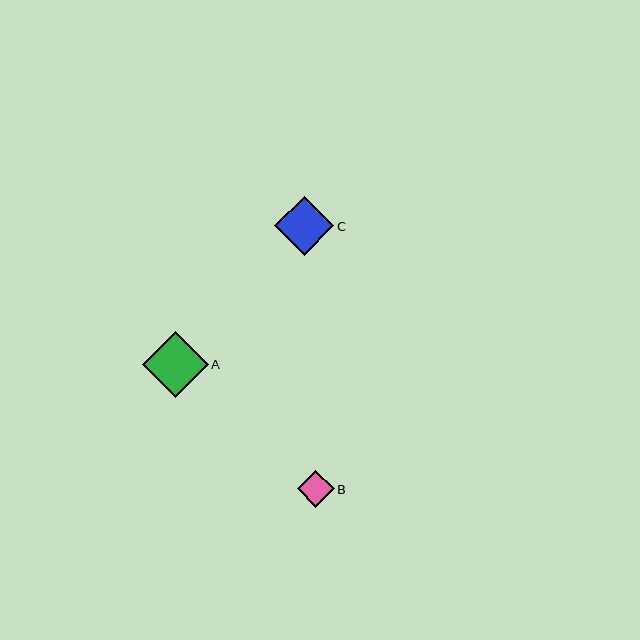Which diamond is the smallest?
Diamond B is the smallest with a size of approximately 37 pixels.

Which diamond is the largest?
Diamond A is the largest with a size of approximately 66 pixels.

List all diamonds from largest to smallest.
From largest to smallest: A, C, B.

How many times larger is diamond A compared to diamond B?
Diamond A is approximately 1.8 times the size of diamond B.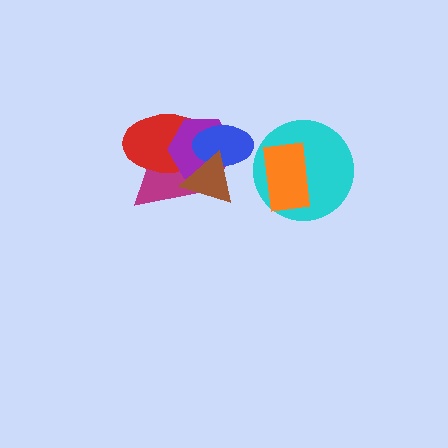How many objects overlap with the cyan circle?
1 object overlaps with the cyan circle.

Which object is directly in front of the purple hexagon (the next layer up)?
The blue ellipse is directly in front of the purple hexagon.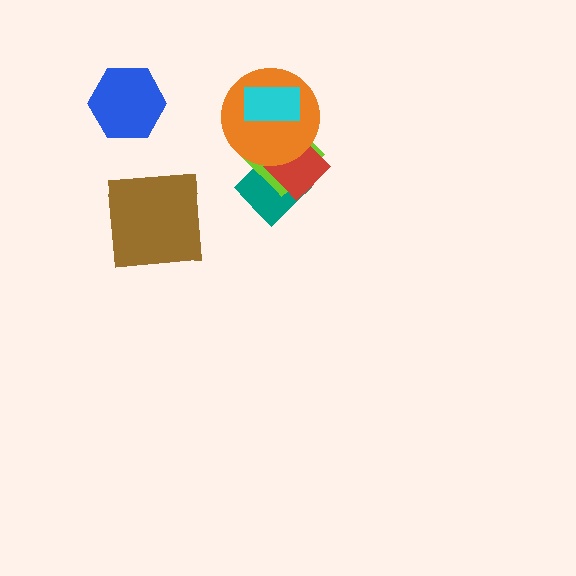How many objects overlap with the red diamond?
3 objects overlap with the red diamond.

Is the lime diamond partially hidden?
Yes, it is partially covered by another shape.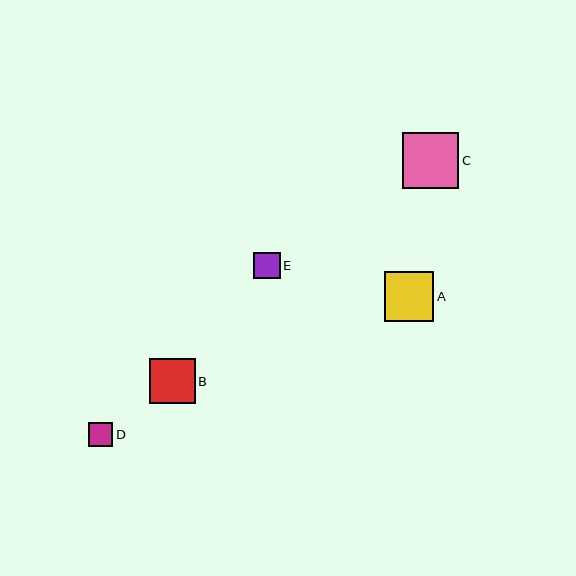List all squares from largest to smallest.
From largest to smallest: C, A, B, E, D.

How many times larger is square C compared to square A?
Square C is approximately 1.1 times the size of square A.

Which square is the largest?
Square C is the largest with a size of approximately 56 pixels.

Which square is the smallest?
Square D is the smallest with a size of approximately 24 pixels.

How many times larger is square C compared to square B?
Square C is approximately 1.2 times the size of square B.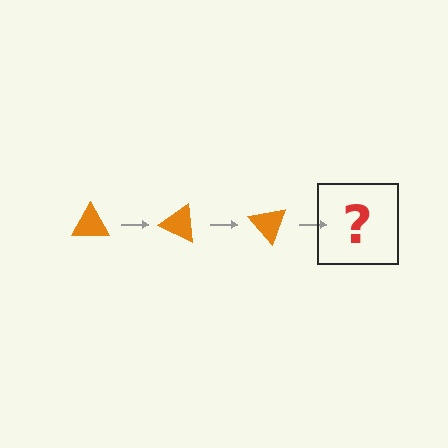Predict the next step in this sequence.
The next step is an orange triangle rotated 75 degrees.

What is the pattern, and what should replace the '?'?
The pattern is that the triangle rotates 25 degrees each step. The '?' should be an orange triangle rotated 75 degrees.